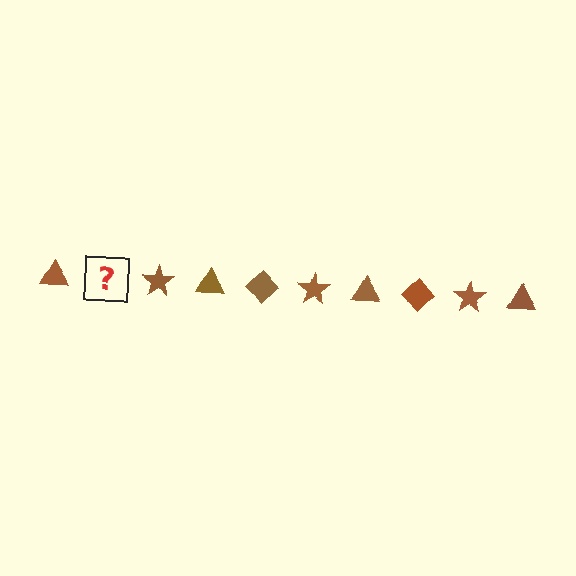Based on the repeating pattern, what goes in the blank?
The blank should be a brown diamond.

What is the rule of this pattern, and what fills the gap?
The rule is that the pattern cycles through triangle, diamond, star shapes in brown. The gap should be filled with a brown diamond.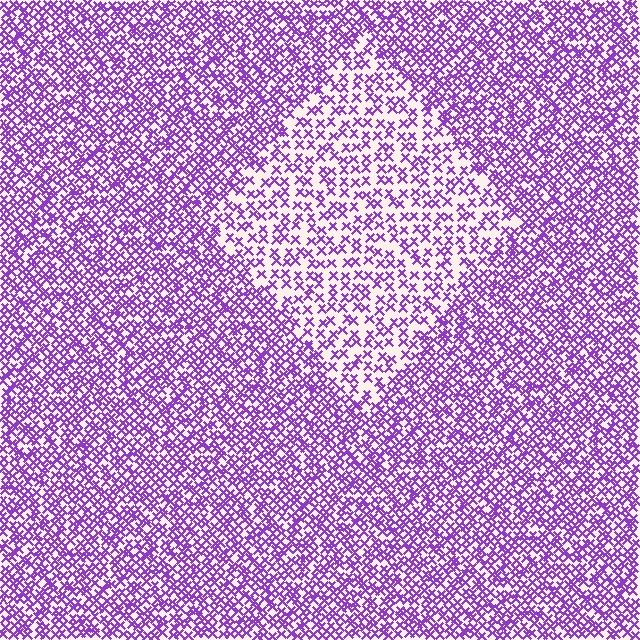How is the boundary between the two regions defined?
The boundary is defined by a change in element density (approximately 1.9x ratio). All elements are the same color, size, and shape.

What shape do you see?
I see a diamond.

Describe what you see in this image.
The image contains small purple elements arranged at two different densities. A diamond-shaped region is visible where the elements are less densely packed than the surrounding area.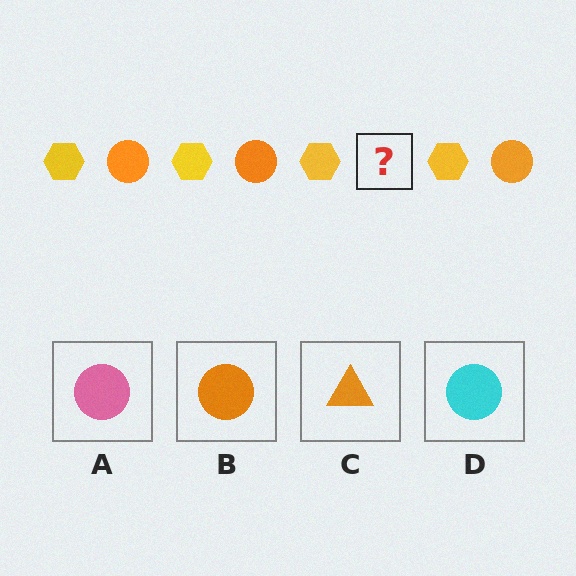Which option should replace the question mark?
Option B.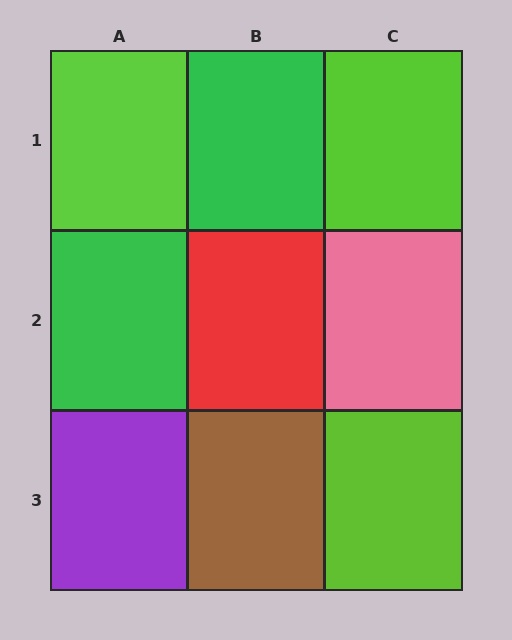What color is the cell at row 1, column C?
Lime.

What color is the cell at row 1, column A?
Lime.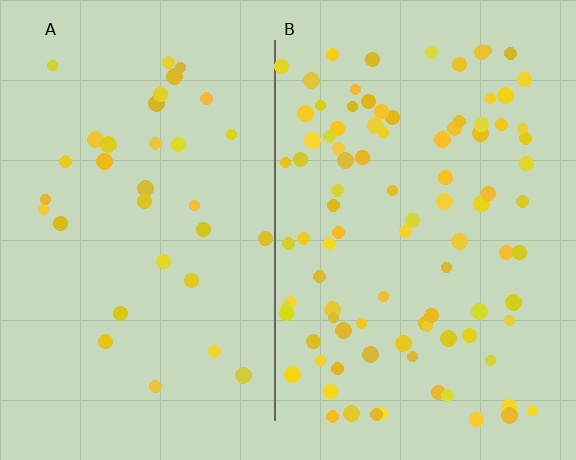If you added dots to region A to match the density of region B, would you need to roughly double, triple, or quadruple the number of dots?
Approximately triple.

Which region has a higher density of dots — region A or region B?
B (the right).